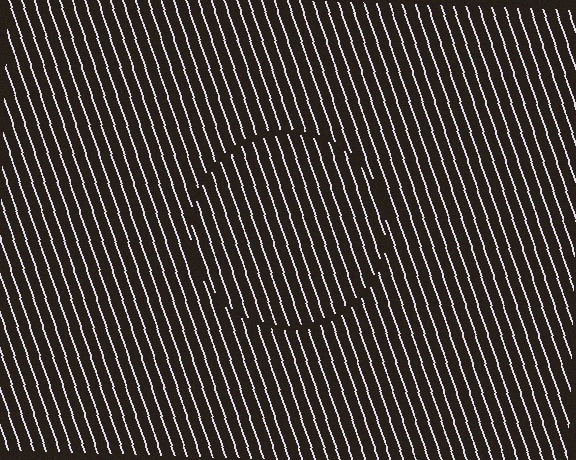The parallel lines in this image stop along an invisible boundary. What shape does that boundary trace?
An illusory circle. The interior of the shape contains the same grating, shifted by half a period — the contour is defined by the phase discontinuity where line-ends from the inner and outer gratings abut.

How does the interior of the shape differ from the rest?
The interior of the shape contains the same grating, shifted by half a period — the contour is defined by the phase discontinuity where line-ends from the inner and outer gratings abut.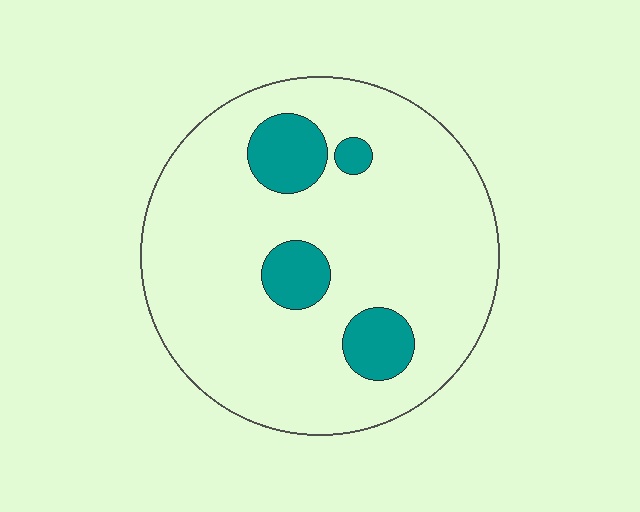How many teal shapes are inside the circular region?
4.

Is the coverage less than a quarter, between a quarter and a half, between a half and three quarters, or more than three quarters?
Less than a quarter.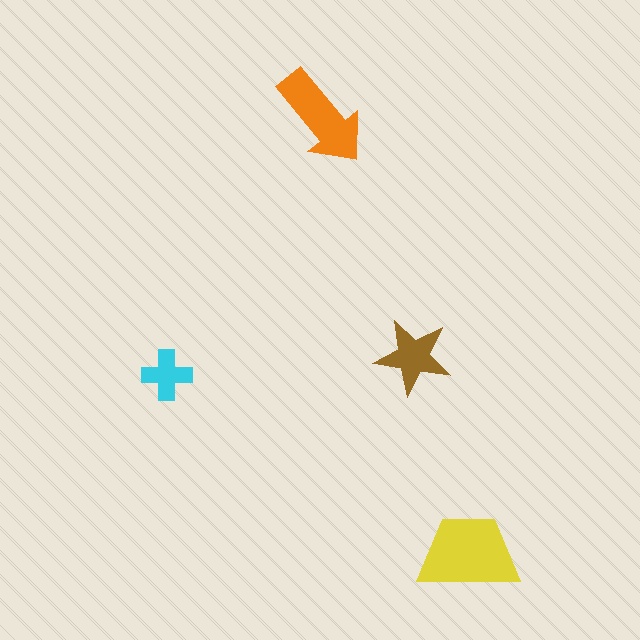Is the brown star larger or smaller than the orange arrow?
Smaller.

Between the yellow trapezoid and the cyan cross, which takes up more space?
The yellow trapezoid.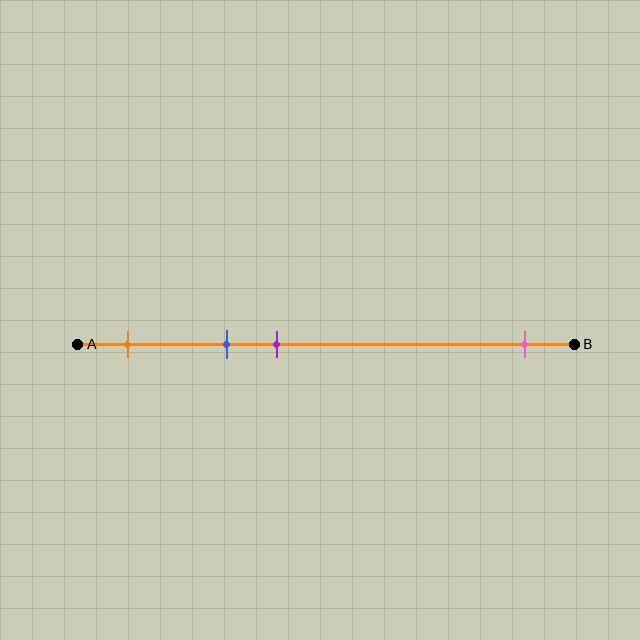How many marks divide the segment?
There are 4 marks dividing the segment.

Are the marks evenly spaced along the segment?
No, the marks are not evenly spaced.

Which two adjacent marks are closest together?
The blue and purple marks are the closest adjacent pair.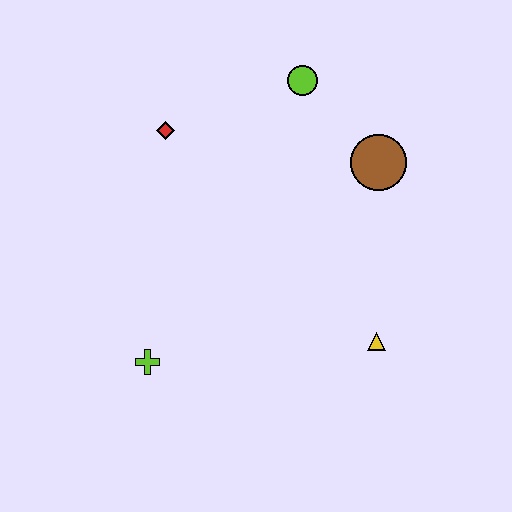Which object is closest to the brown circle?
The lime circle is closest to the brown circle.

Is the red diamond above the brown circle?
Yes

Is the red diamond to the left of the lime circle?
Yes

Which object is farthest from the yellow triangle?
The red diamond is farthest from the yellow triangle.